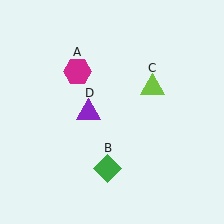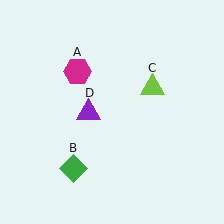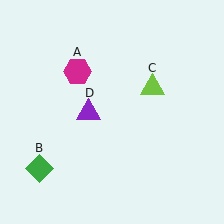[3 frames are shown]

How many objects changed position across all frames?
1 object changed position: green diamond (object B).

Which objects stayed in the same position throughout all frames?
Magenta hexagon (object A) and lime triangle (object C) and purple triangle (object D) remained stationary.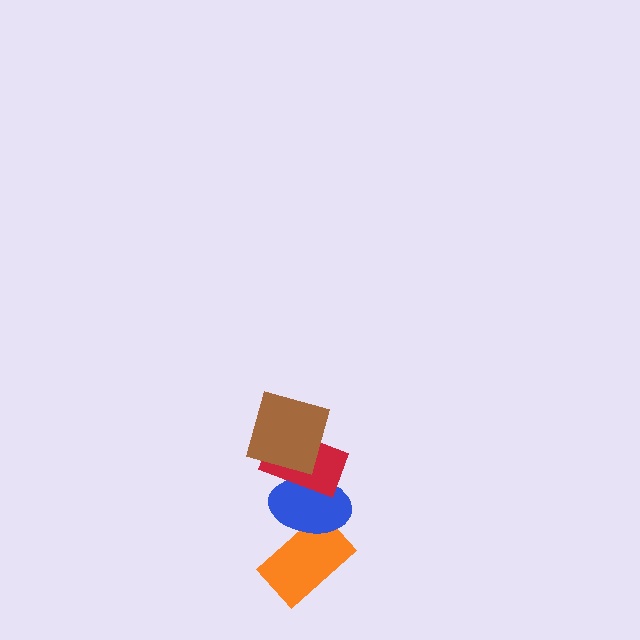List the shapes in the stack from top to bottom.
From top to bottom: the brown square, the red rectangle, the blue ellipse, the orange rectangle.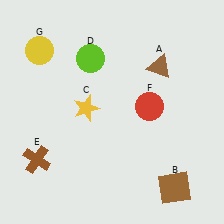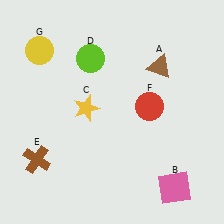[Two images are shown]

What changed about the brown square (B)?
In Image 1, B is brown. In Image 2, it changed to pink.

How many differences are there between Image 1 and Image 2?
There is 1 difference between the two images.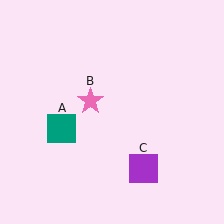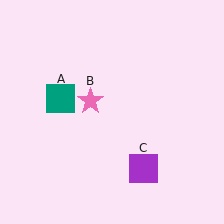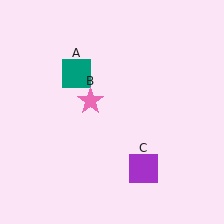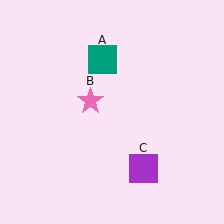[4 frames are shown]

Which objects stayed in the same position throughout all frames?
Pink star (object B) and purple square (object C) remained stationary.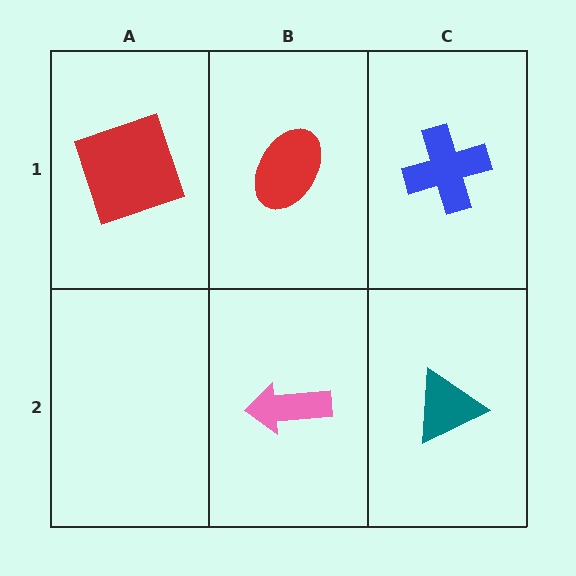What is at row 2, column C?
A teal triangle.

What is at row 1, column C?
A blue cross.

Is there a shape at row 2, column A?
No, that cell is empty.